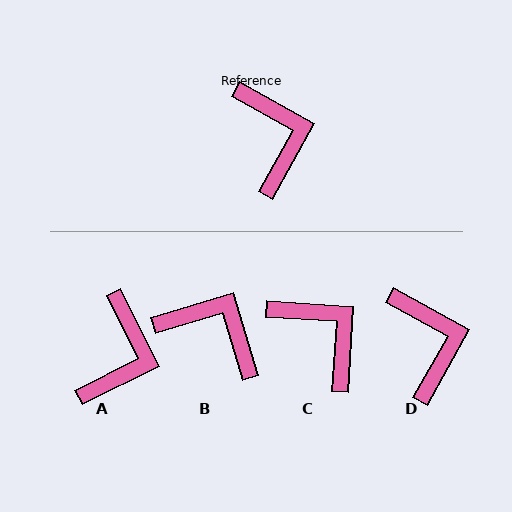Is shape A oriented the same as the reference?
No, it is off by about 34 degrees.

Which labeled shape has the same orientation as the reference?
D.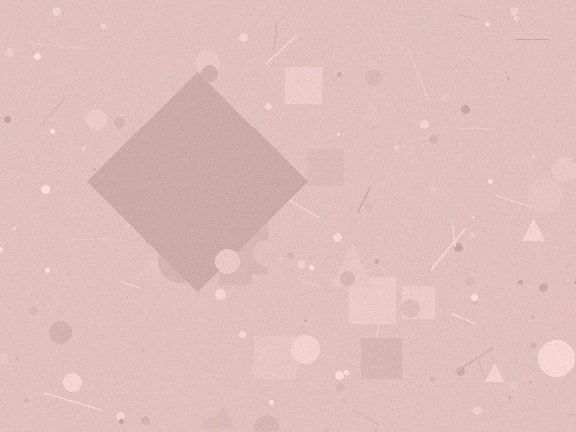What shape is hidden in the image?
A diamond is hidden in the image.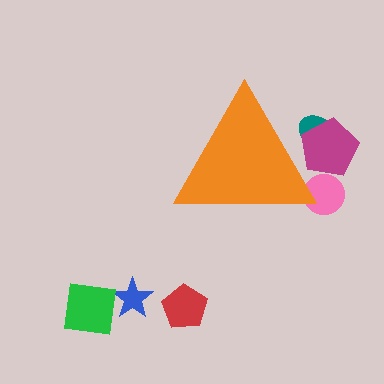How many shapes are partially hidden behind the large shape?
3 shapes are partially hidden.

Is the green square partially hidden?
No, the green square is fully visible.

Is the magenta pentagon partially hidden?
Yes, the magenta pentagon is partially hidden behind the orange triangle.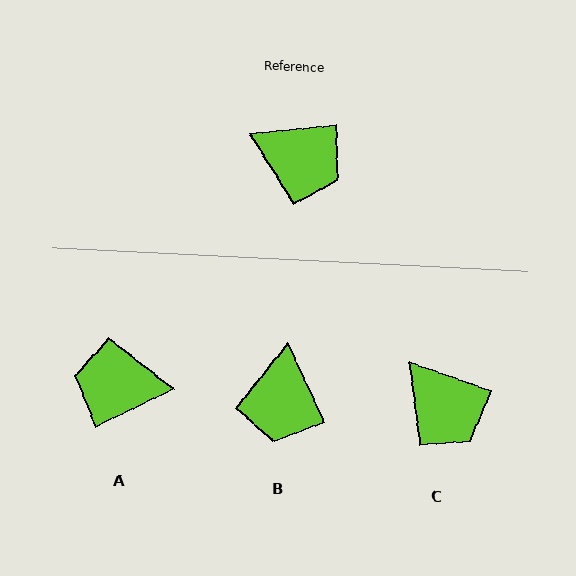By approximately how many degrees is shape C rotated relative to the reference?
Approximately 25 degrees clockwise.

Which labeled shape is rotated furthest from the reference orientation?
A, about 160 degrees away.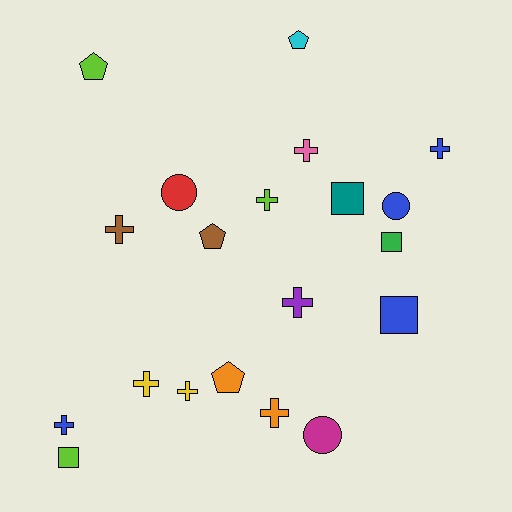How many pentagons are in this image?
There are 4 pentagons.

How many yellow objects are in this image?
There are 2 yellow objects.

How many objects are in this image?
There are 20 objects.